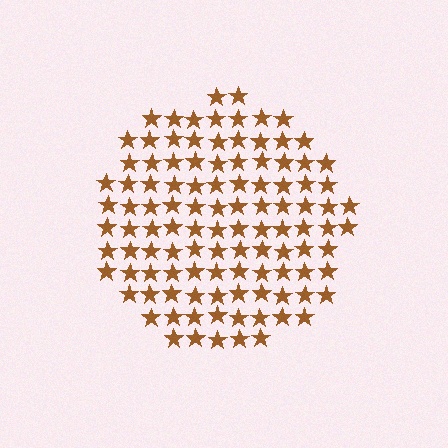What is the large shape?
The large shape is a circle.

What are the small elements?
The small elements are stars.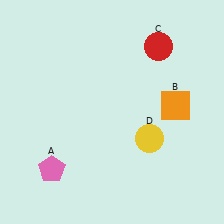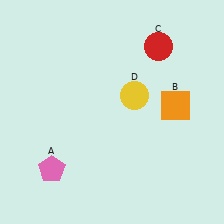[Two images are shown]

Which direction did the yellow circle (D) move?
The yellow circle (D) moved up.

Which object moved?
The yellow circle (D) moved up.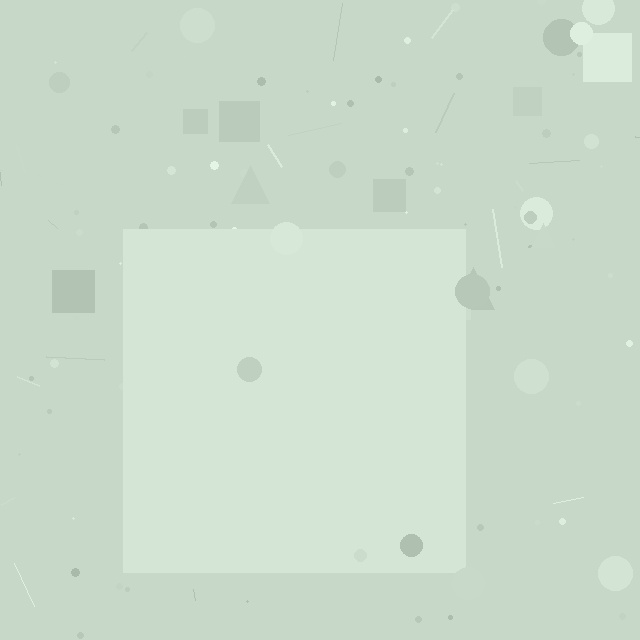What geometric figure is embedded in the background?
A square is embedded in the background.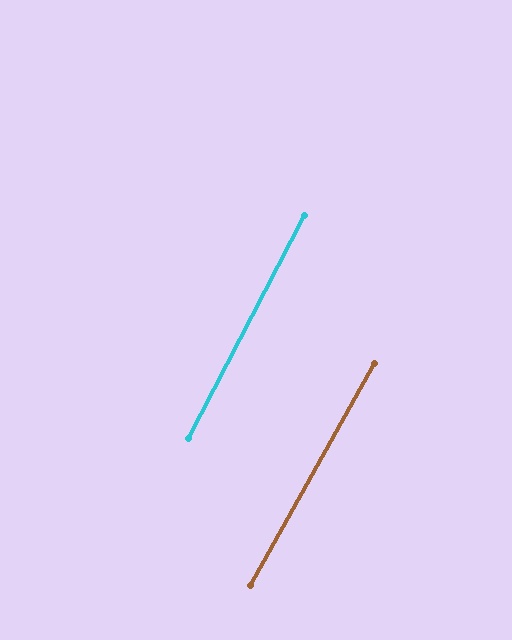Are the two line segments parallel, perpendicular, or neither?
Parallel — their directions differ by only 1.5°.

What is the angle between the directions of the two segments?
Approximately 2 degrees.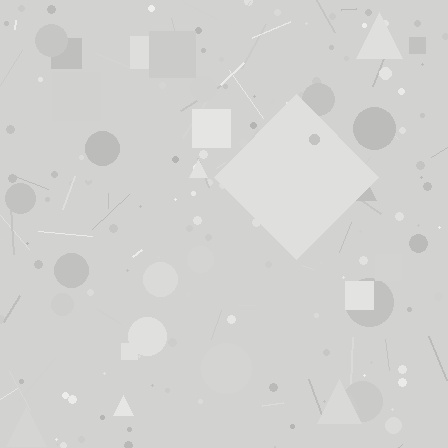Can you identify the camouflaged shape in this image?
The camouflaged shape is a diamond.